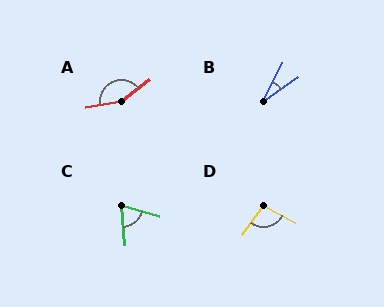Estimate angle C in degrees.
Approximately 68 degrees.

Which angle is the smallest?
B, at approximately 29 degrees.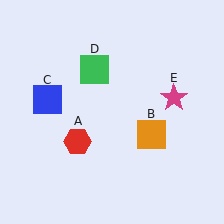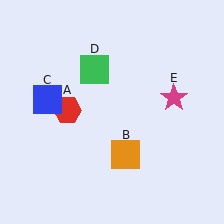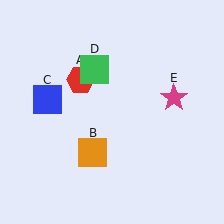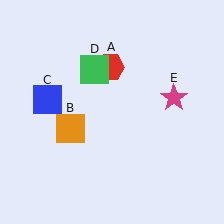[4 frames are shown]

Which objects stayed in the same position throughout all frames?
Blue square (object C) and green square (object D) and magenta star (object E) remained stationary.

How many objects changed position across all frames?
2 objects changed position: red hexagon (object A), orange square (object B).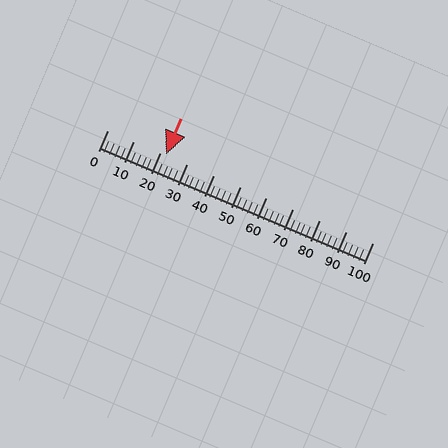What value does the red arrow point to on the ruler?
The red arrow points to approximately 22.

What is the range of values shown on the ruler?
The ruler shows values from 0 to 100.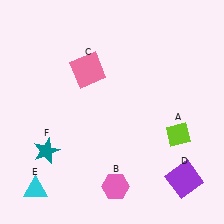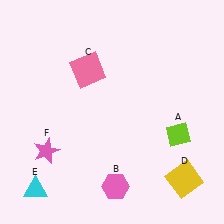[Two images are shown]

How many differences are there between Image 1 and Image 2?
There are 2 differences between the two images.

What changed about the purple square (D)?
In Image 1, D is purple. In Image 2, it changed to yellow.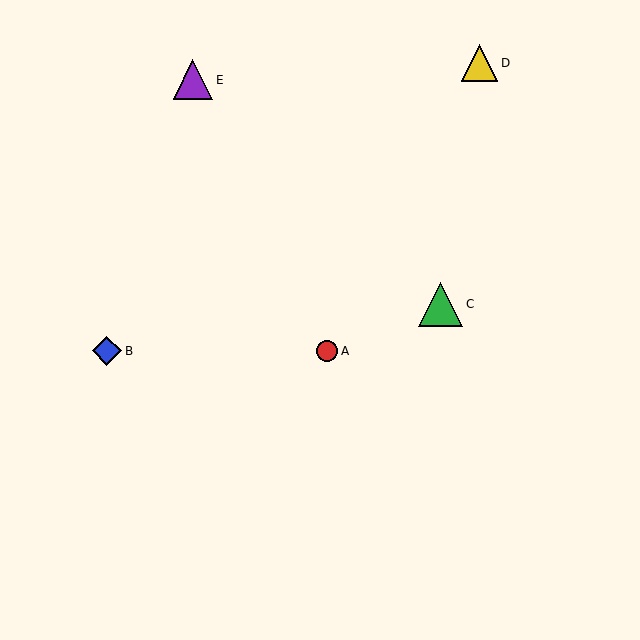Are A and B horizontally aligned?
Yes, both are at y≈351.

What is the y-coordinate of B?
Object B is at y≈351.